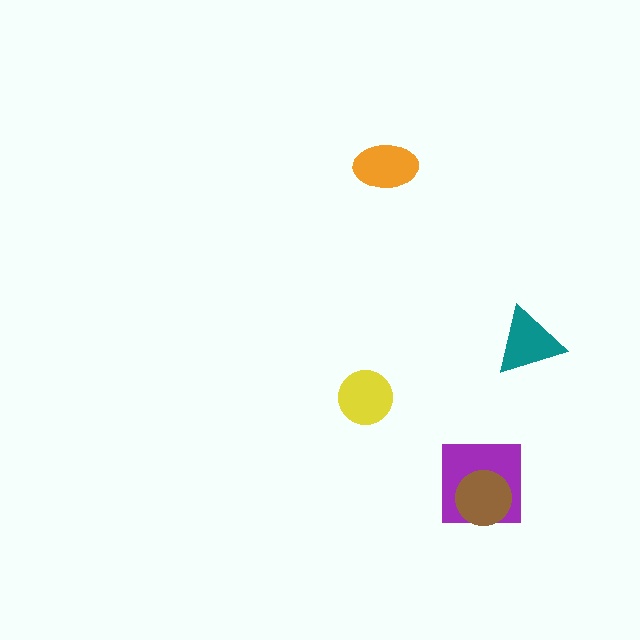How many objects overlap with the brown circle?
1 object overlaps with the brown circle.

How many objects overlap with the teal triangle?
0 objects overlap with the teal triangle.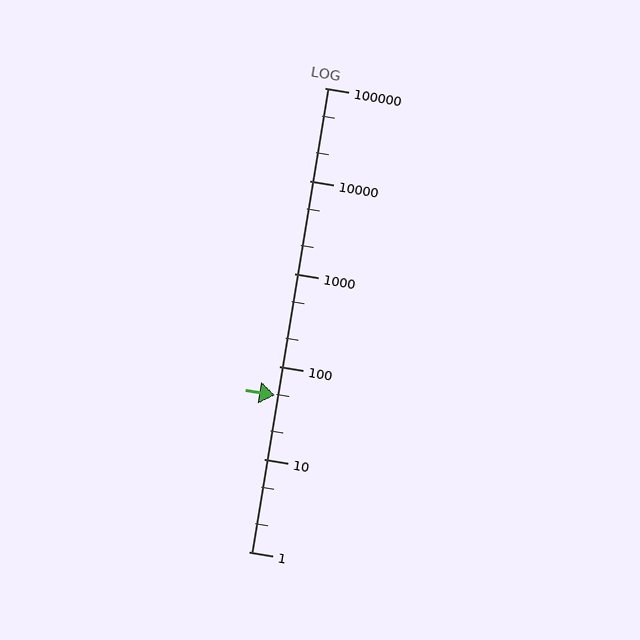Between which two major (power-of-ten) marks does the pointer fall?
The pointer is between 10 and 100.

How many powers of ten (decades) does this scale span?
The scale spans 5 decades, from 1 to 100000.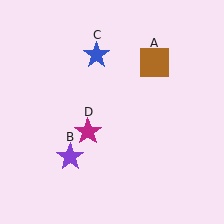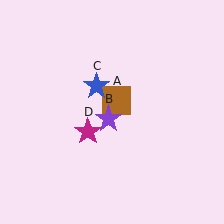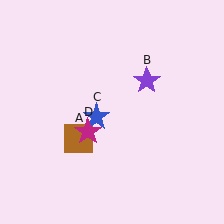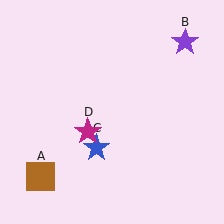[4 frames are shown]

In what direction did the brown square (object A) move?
The brown square (object A) moved down and to the left.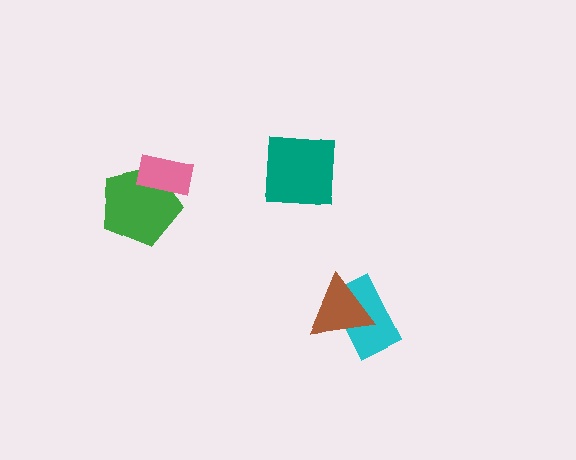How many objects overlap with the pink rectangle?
1 object overlaps with the pink rectangle.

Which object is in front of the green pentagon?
The pink rectangle is in front of the green pentagon.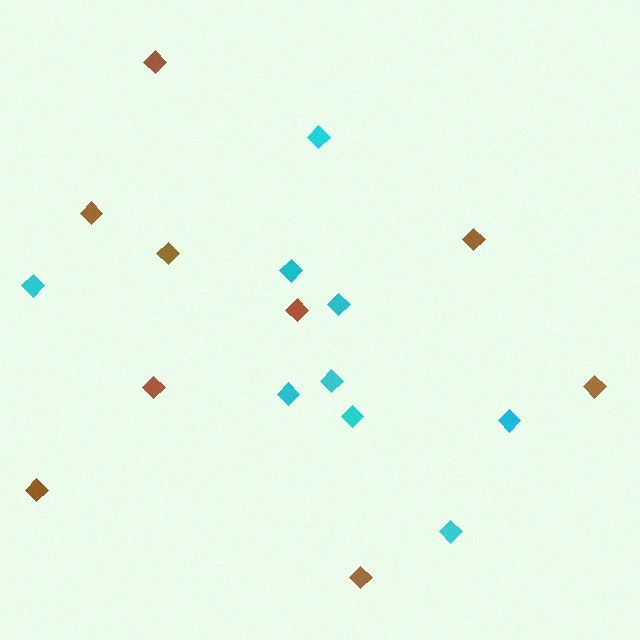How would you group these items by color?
There are 2 groups: one group of cyan diamonds (9) and one group of brown diamonds (9).